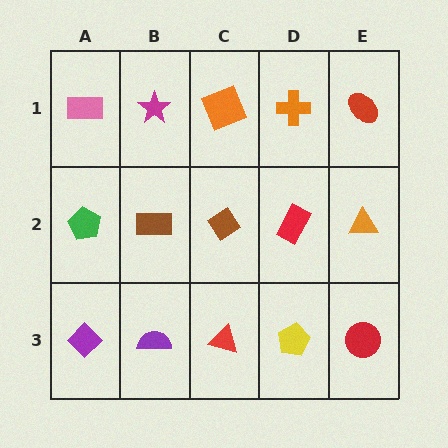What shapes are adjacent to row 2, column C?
An orange square (row 1, column C), a red triangle (row 3, column C), a brown rectangle (row 2, column B), a red rectangle (row 2, column D).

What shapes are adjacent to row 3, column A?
A green pentagon (row 2, column A), a purple semicircle (row 3, column B).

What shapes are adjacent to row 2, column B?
A magenta star (row 1, column B), a purple semicircle (row 3, column B), a green pentagon (row 2, column A), a brown diamond (row 2, column C).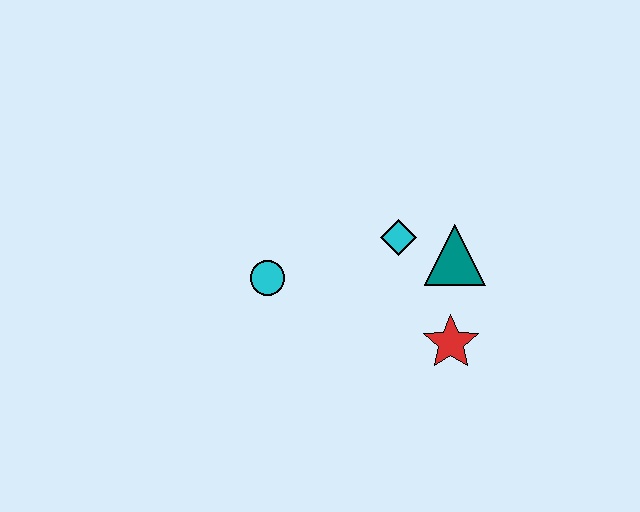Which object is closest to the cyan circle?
The cyan diamond is closest to the cyan circle.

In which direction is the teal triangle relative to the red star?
The teal triangle is above the red star.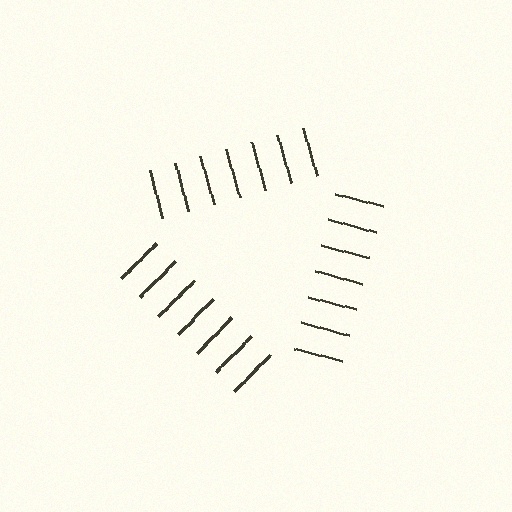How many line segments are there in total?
21 — 7 along each of the 3 edges.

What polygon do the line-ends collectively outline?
An illusory triangle — the line segments terminate on its edges but no continuous stroke is drawn.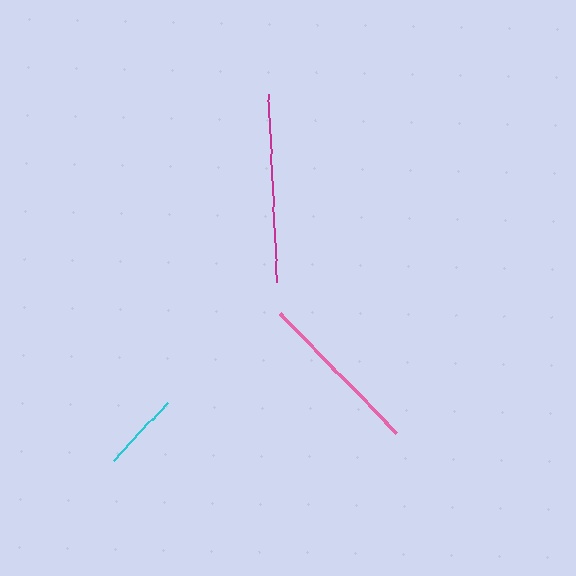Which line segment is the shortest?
The cyan line is the shortest at approximately 79 pixels.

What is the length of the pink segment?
The pink segment is approximately 167 pixels long.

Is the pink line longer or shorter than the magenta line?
The magenta line is longer than the pink line.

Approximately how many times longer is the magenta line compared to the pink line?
The magenta line is approximately 1.1 times the length of the pink line.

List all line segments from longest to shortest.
From longest to shortest: magenta, pink, cyan.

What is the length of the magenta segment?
The magenta segment is approximately 189 pixels long.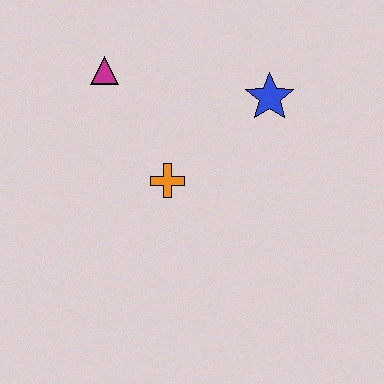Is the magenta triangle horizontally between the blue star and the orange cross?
No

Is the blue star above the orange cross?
Yes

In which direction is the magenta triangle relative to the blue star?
The magenta triangle is to the left of the blue star.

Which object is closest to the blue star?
The orange cross is closest to the blue star.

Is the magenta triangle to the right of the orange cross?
No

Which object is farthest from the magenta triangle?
The blue star is farthest from the magenta triangle.